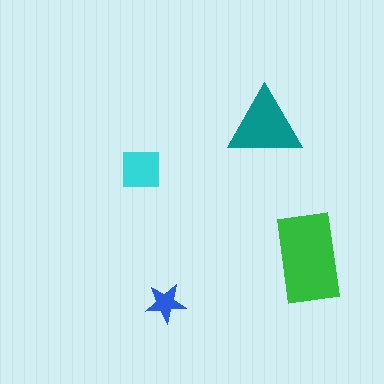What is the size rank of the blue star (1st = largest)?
4th.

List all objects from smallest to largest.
The blue star, the cyan square, the teal triangle, the green rectangle.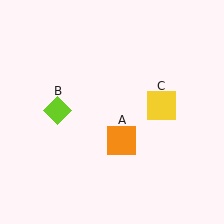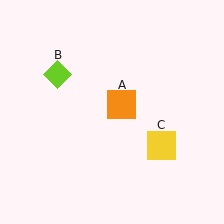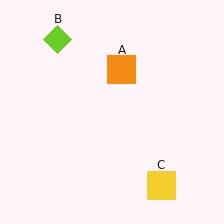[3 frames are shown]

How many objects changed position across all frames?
3 objects changed position: orange square (object A), lime diamond (object B), yellow square (object C).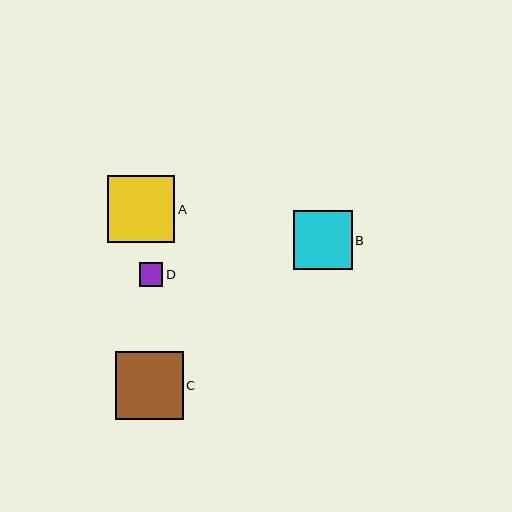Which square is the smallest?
Square D is the smallest with a size of approximately 23 pixels.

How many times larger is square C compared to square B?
Square C is approximately 1.1 times the size of square B.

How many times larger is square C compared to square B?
Square C is approximately 1.1 times the size of square B.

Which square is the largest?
Square C is the largest with a size of approximately 68 pixels.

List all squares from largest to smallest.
From largest to smallest: C, A, B, D.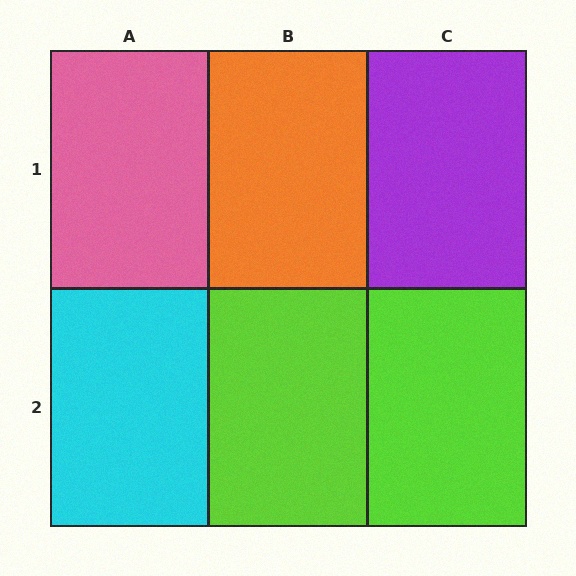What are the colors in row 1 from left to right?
Pink, orange, purple.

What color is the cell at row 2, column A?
Cyan.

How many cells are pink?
1 cell is pink.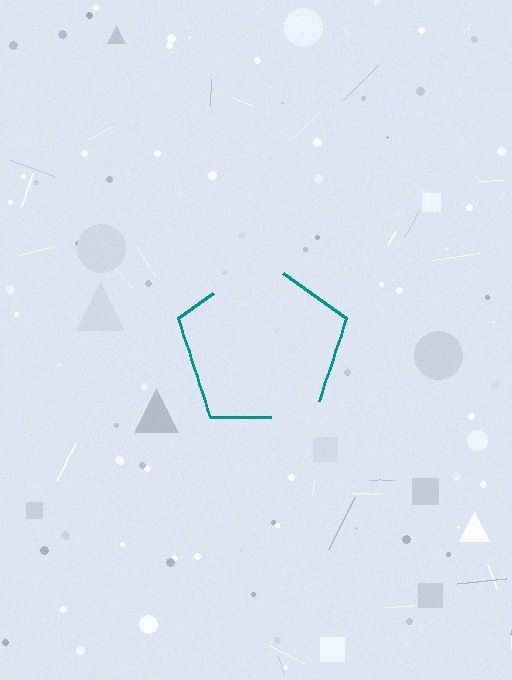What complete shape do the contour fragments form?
The contour fragments form a pentagon.